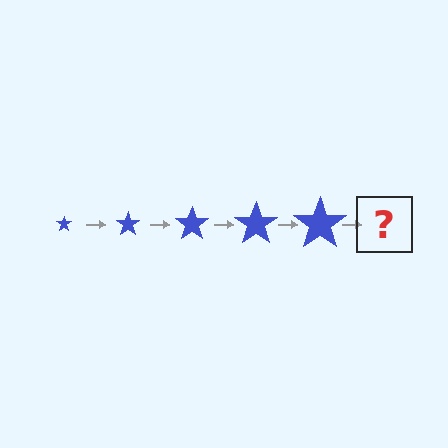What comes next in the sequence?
The next element should be a blue star, larger than the previous one.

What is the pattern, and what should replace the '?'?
The pattern is that the star gets progressively larger each step. The '?' should be a blue star, larger than the previous one.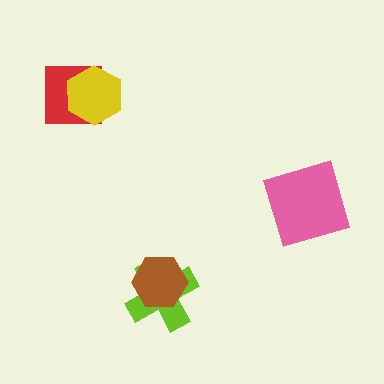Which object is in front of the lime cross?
The brown hexagon is in front of the lime cross.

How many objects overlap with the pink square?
0 objects overlap with the pink square.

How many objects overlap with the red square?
1 object overlaps with the red square.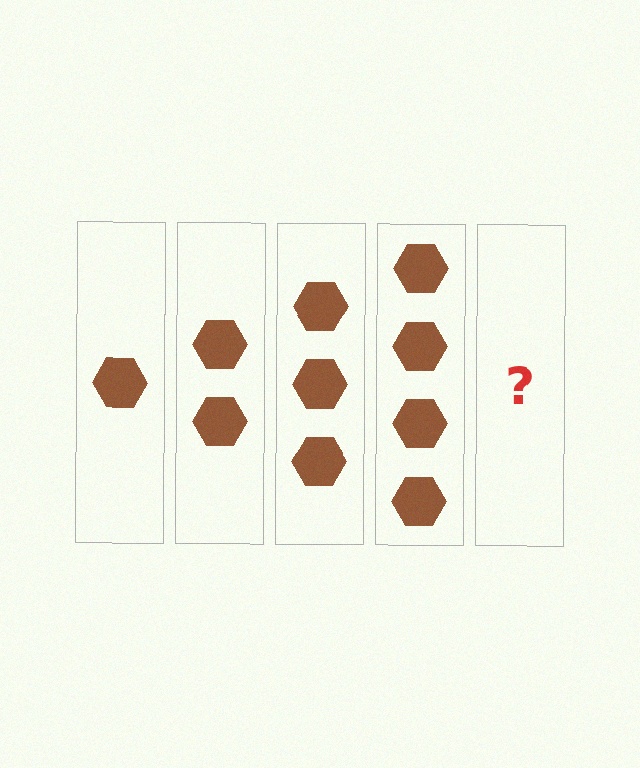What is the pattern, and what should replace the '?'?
The pattern is that each step adds one more hexagon. The '?' should be 5 hexagons.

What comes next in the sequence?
The next element should be 5 hexagons.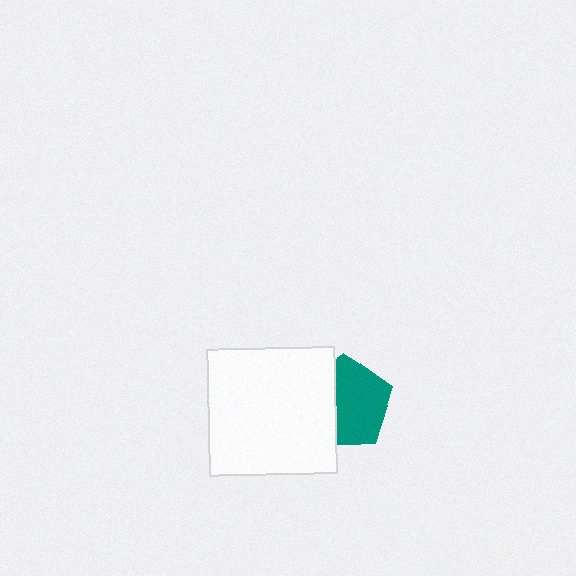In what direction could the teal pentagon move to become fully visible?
The teal pentagon could move right. That would shift it out from behind the white square entirely.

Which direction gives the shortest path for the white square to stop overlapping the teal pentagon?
Moving left gives the shortest separation.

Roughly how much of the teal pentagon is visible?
About half of it is visible (roughly 64%).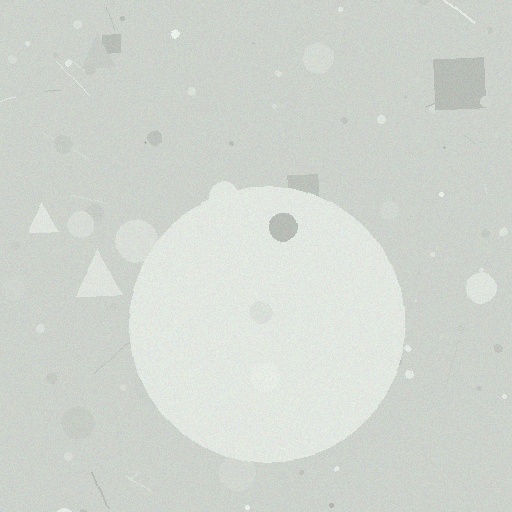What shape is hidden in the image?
A circle is hidden in the image.